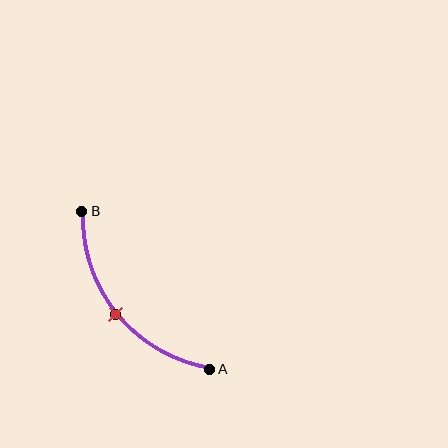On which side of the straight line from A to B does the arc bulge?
The arc bulges below and to the left of the straight line connecting A and B.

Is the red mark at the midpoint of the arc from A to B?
Yes. The red mark lies on the arc at equal arc-length from both A and B — it is the arc midpoint.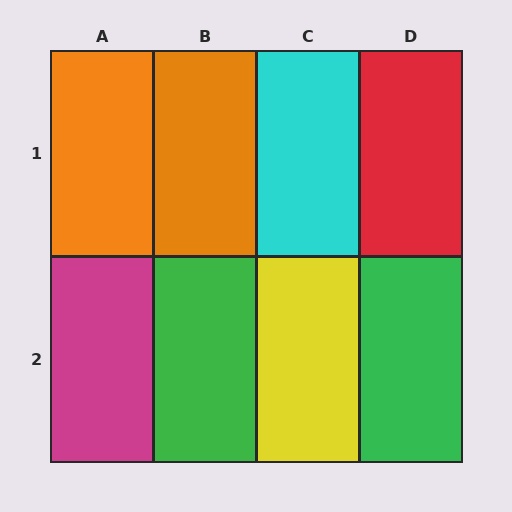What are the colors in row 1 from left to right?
Orange, orange, cyan, red.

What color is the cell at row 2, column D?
Green.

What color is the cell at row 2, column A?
Magenta.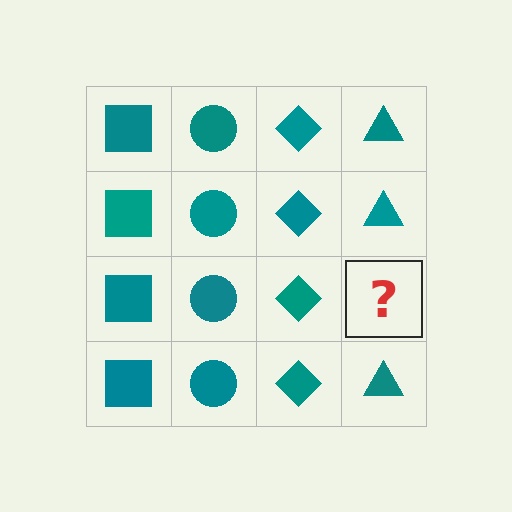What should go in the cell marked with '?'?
The missing cell should contain a teal triangle.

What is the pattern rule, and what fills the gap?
The rule is that each column has a consistent shape. The gap should be filled with a teal triangle.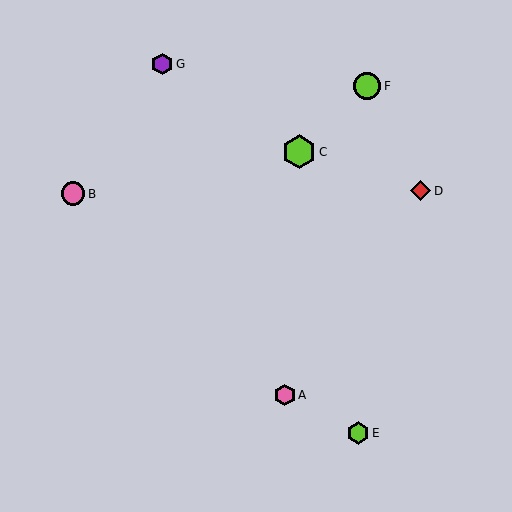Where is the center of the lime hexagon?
The center of the lime hexagon is at (358, 433).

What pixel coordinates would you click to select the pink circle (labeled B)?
Click at (73, 194) to select the pink circle B.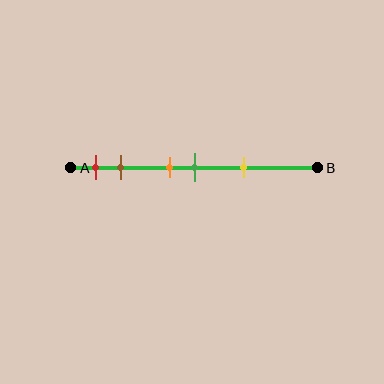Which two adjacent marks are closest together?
The orange and green marks are the closest adjacent pair.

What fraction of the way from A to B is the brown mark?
The brown mark is approximately 20% (0.2) of the way from A to B.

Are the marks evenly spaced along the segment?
No, the marks are not evenly spaced.